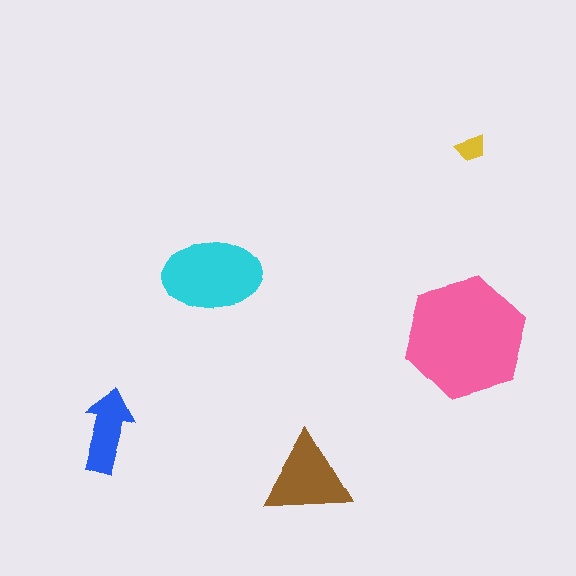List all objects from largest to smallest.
The pink hexagon, the cyan ellipse, the brown triangle, the blue arrow, the yellow trapezoid.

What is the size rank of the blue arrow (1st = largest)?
4th.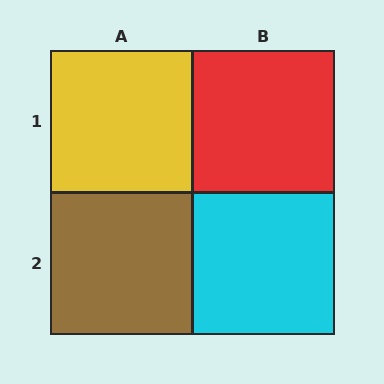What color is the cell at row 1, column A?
Yellow.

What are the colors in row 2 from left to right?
Brown, cyan.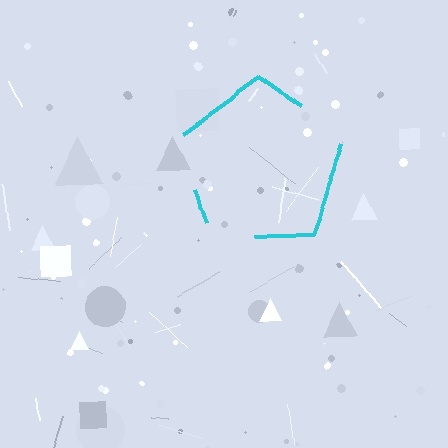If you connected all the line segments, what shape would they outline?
They would outline a pentagon.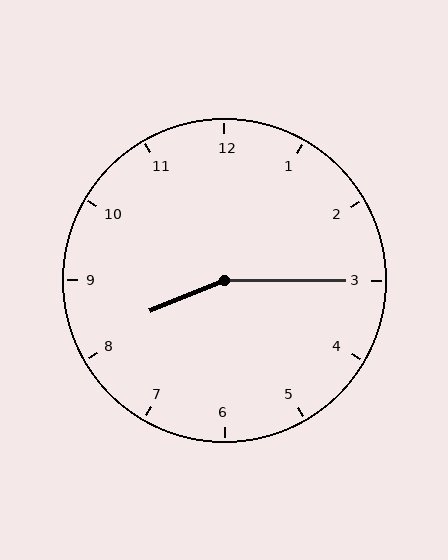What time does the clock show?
8:15.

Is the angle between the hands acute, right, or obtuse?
It is obtuse.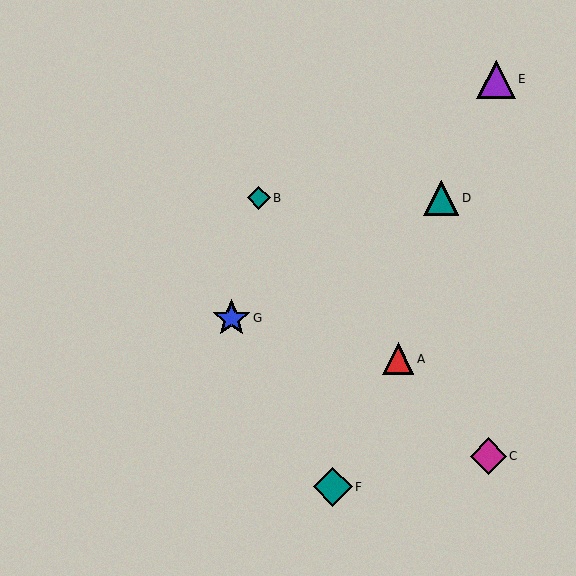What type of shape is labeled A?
Shape A is a red triangle.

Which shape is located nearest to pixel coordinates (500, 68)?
The purple triangle (labeled E) at (496, 79) is nearest to that location.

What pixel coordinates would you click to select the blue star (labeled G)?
Click at (231, 318) to select the blue star G.